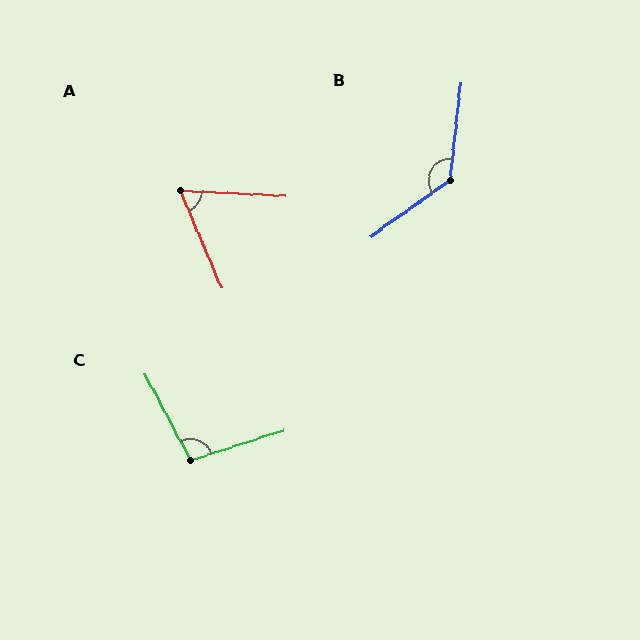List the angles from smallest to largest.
A (64°), C (100°), B (132°).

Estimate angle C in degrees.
Approximately 100 degrees.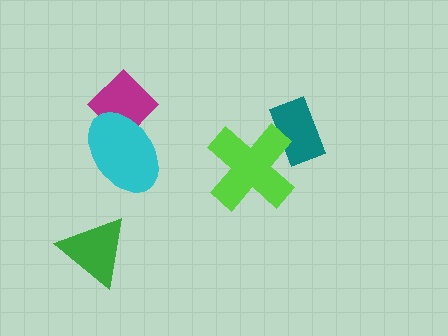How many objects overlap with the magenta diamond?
1 object overlaps with the magenta diamond.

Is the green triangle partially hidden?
No, no other shape covers it.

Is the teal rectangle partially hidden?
Yes, it is partially covered by another shape.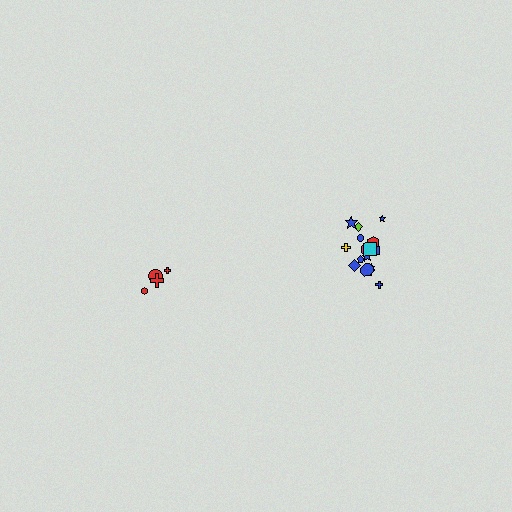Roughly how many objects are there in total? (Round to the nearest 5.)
Roughly 25 objects in total.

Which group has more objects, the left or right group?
The right group.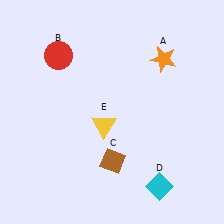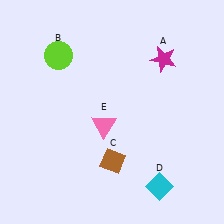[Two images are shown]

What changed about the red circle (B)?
In Image 1, B is red. In Image 2, it changed to lime.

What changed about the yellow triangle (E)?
In Image 1, E is yellow. In Image 2, it changed to pink.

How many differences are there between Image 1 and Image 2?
There are 3 differences between the two images.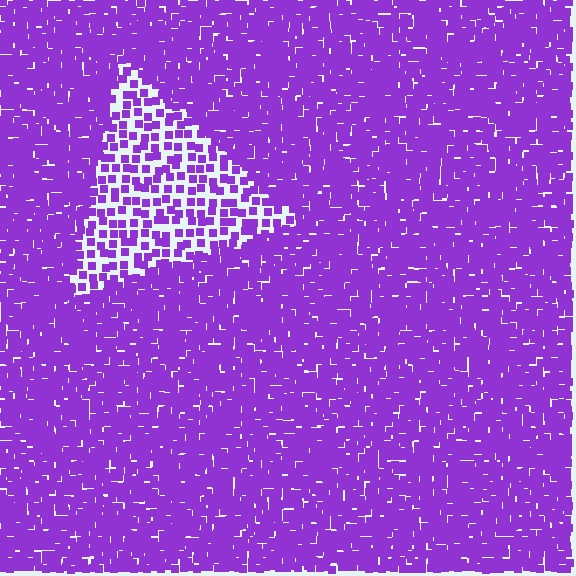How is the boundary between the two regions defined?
The boundary is defined by a change in element density (approximately 2.5x ratio). All elements are the same color, size, and shape.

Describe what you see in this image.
The image contains small purple elements arranged at two different densities. A triangle-shaped region is visible where the elements are less densely packed than the surrounding area.